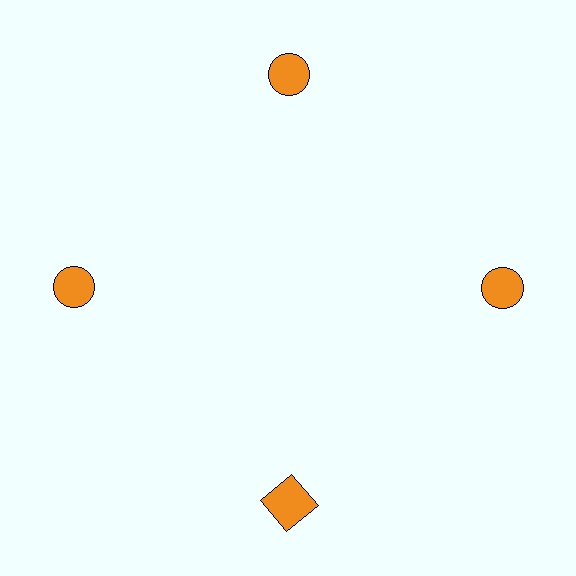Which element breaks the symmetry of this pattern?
The orange square at roughly the 6 o'clock position breaks the symmetry. All other shapes are orange circles.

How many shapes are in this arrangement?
There are 4 shapes arranged in a ring pattern.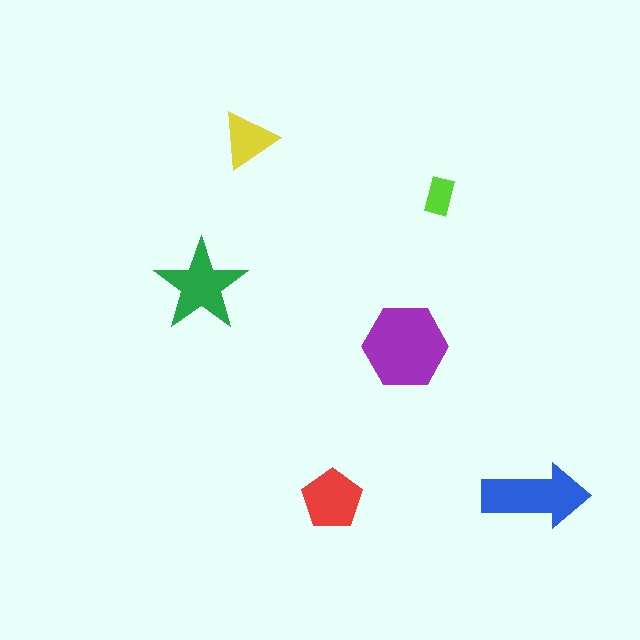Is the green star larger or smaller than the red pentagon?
Larger.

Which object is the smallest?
The lime rectangle.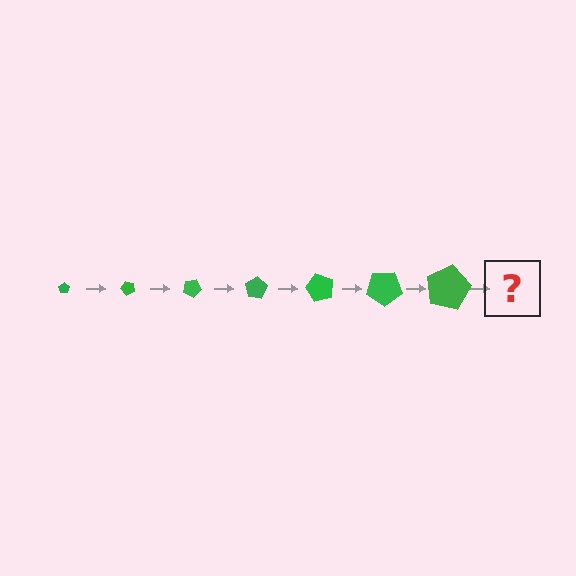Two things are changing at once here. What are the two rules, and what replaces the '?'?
The two rules are that the pentagon grows larger each step and it rotates 50 degrees each step. The '?' should be a pentagon, larger than the previous one and rotated 350 degrees from the start.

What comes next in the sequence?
The next element should be a pentagon, larger than the previous one and rotated 350 degrees from the start.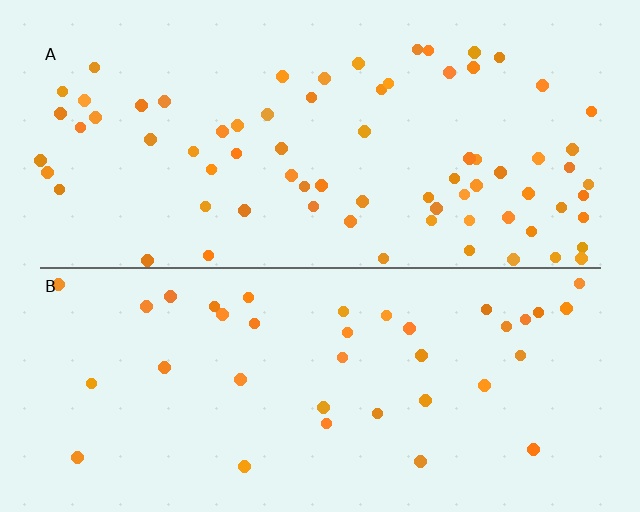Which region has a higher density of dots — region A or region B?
A (the top).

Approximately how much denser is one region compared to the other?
Approximately 2.0× — region A over region B.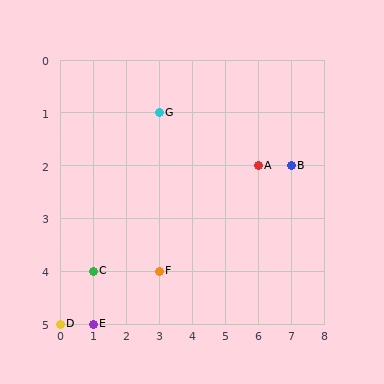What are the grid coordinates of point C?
Point C is at grid coordinates (1, 4).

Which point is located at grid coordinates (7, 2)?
Point B is at (7, 2).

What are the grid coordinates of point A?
Point A is at grid coordinates (6, 2).